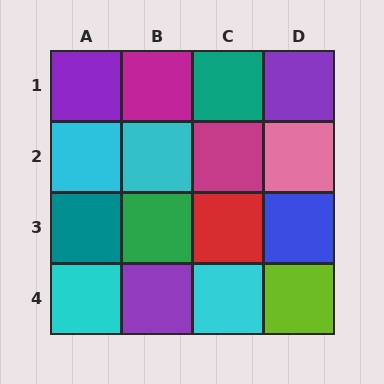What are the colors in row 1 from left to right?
Purple, magenta, teal, purple.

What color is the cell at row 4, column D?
Lime.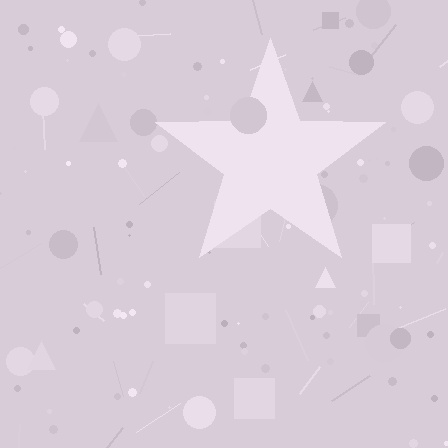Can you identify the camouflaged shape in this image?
The camouflaged shape is a star.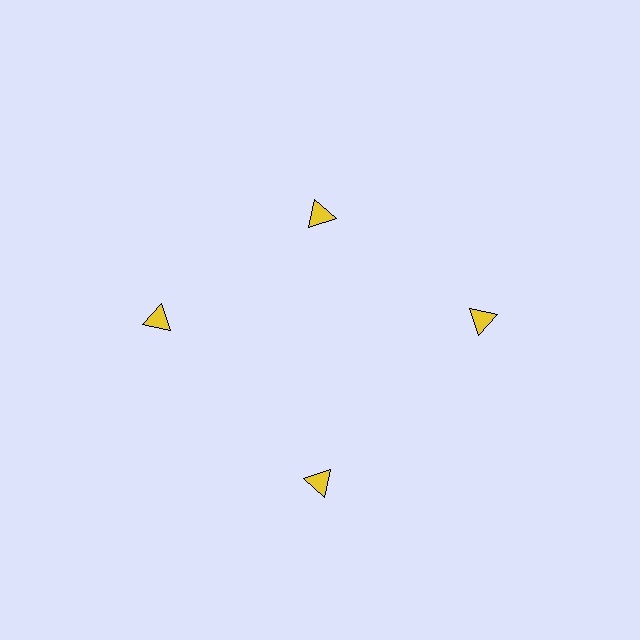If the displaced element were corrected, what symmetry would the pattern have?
It would have 4-fold rotational symmetry — the pattern would map onto itself every 90 degrees.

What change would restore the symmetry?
The symmetry would be restored by moving it outward, back onto the ring so that all 4 triangles sit at equal angles and equal distance from the center.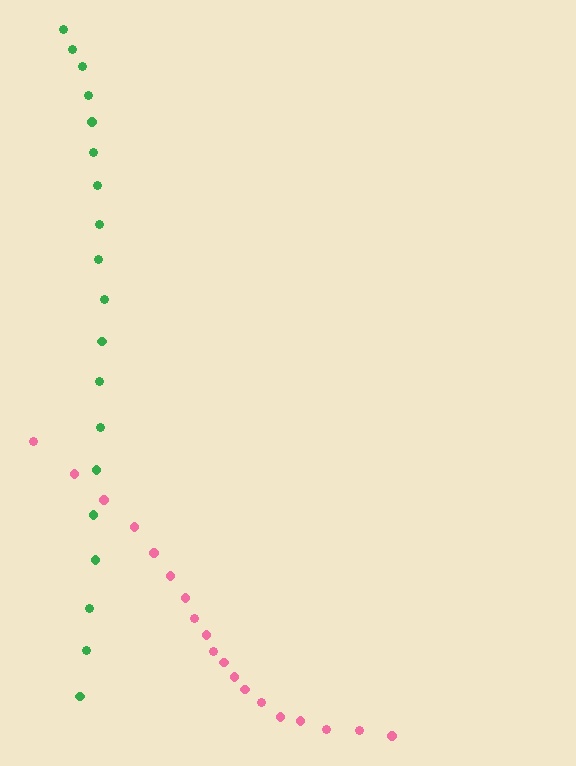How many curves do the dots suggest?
There are 2 distinct paths.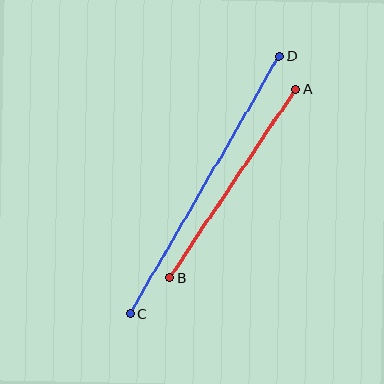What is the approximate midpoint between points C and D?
The midpoint is at approximately (205, 185) pixels.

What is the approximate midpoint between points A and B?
The midpoint is at approximately (233, 183) pixels.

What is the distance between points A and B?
The distance is approximately 226 pixels.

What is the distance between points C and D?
The distance is approximately 298 pixels.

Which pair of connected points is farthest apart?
Points C and D are farthest apart.